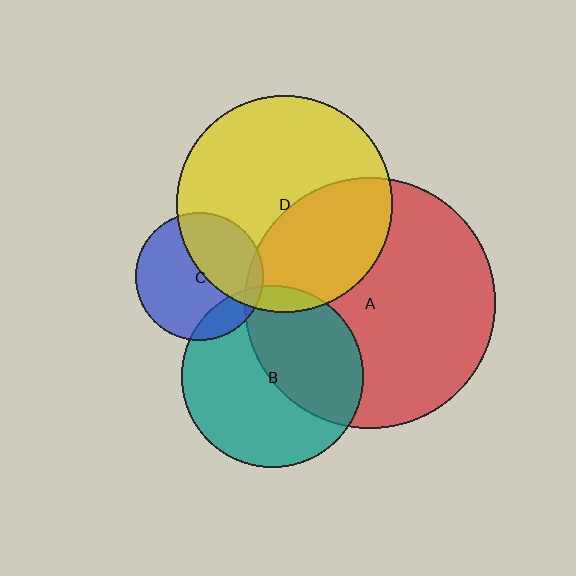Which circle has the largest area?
Circle A (red).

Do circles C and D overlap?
Yes.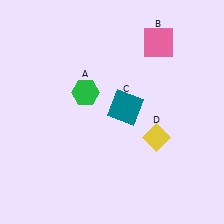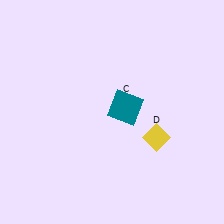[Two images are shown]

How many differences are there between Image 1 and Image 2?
There are 2 differences between the two images.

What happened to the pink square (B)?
The pink square (B) was removed in Image 2. It was in the top-right area of Image 1.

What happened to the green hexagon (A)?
The green hexagon (A) was removed in Image 2. It was in the top-left area of Image 1.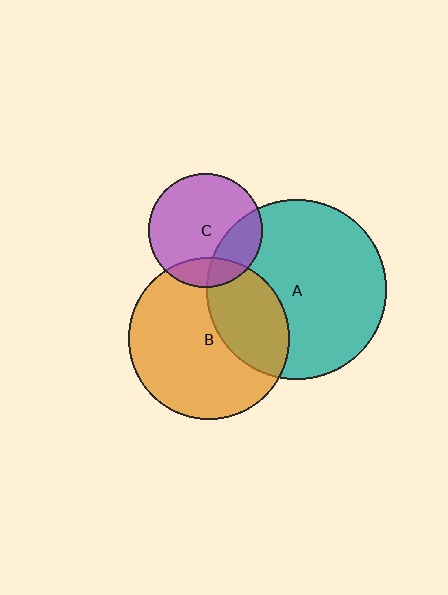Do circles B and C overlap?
Yes.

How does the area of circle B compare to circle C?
Approximately 2.0 times.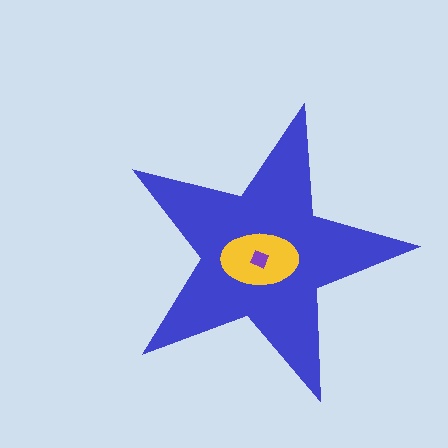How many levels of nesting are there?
3.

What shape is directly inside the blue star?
The yellow ellipse.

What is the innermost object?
The purple diamond.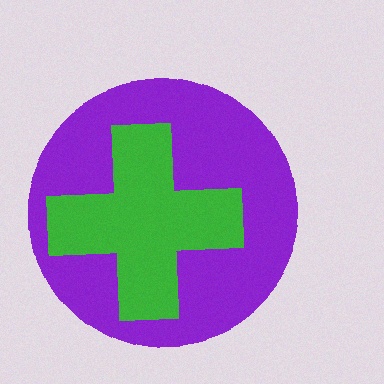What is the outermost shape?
The purple circle.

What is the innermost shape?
The green cross.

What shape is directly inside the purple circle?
The green cross.